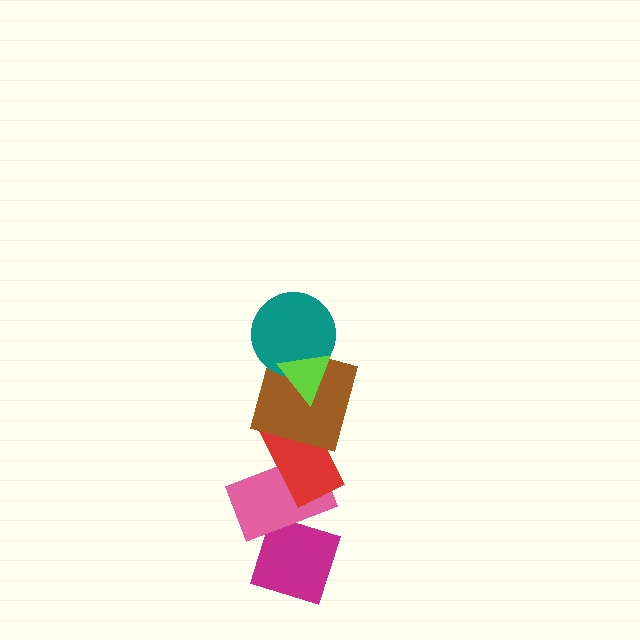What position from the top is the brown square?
The brown square is 3rd from the top.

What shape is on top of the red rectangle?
The brown square is on top of the red rectangle.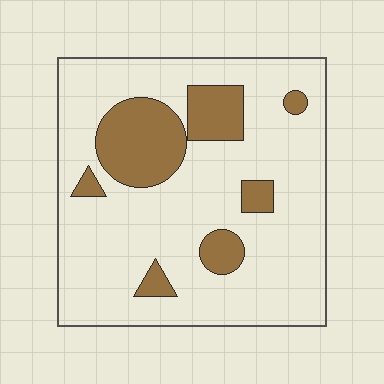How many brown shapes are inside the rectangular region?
7.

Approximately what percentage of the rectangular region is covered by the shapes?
Approximately 20%.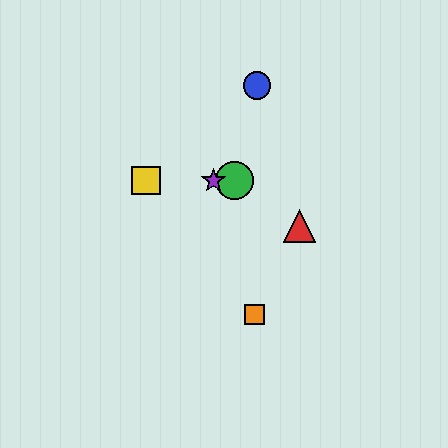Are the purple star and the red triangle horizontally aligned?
No, the purple star is at y≈181 and the red triangle is at y≈226.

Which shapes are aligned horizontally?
The green circle, the yellow square, the purple star are aligned horizontally.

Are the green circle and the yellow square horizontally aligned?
Yes, both are at y≈181.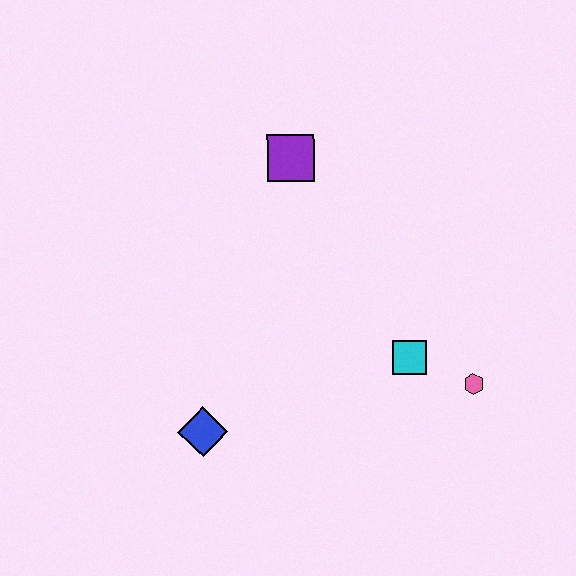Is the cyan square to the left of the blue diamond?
No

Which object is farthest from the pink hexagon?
The purple square is farthest from the pink hexagon.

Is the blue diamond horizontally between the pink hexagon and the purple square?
No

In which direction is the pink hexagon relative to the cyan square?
The pink hexagon is to the right of the cyan square.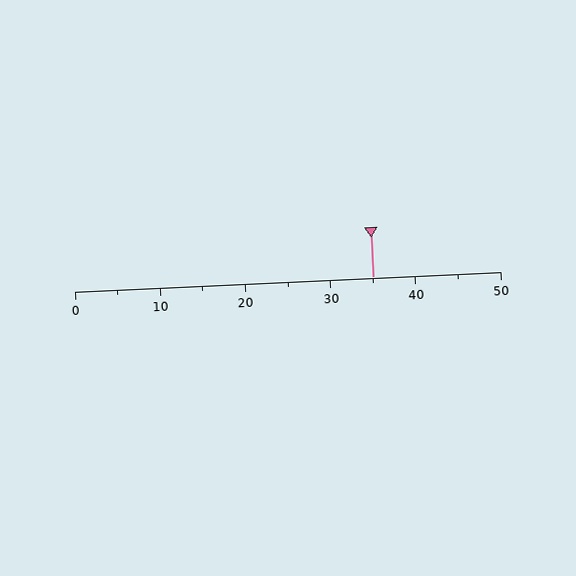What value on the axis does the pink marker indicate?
The marker indicates approximately 35.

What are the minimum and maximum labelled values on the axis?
The axis runs from 0 to 50.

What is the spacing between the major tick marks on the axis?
The major ticks are spaced 10 apart.